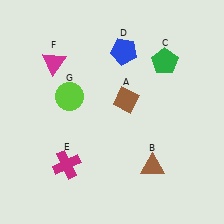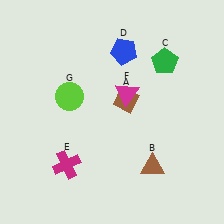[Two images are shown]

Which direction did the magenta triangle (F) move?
The magenta triangle (F) moved right.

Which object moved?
The magenta triangle (F) moved right.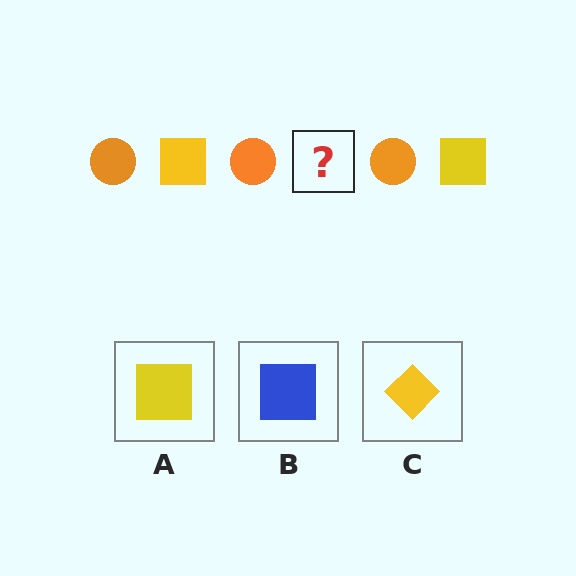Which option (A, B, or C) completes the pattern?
A.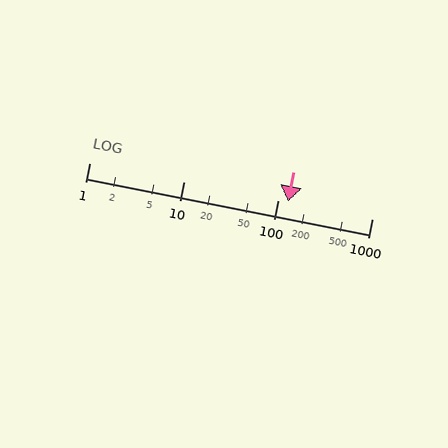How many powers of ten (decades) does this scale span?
The scale spans 3 decades, from 1 to 1000.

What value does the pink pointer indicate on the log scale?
The pointer indicates approximately 130.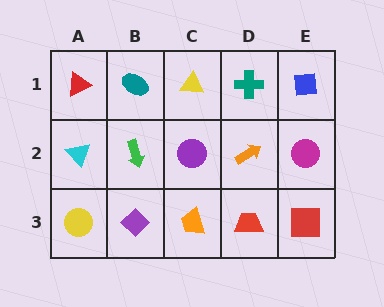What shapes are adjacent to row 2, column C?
A yellow triangle (row 1, column C), an orange trapezoid (row 3, column C), a green arrow (row 2, column B), an orange arrow (row 2, column D).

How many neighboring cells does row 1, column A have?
2.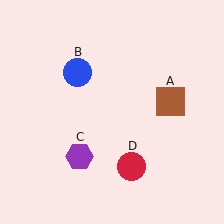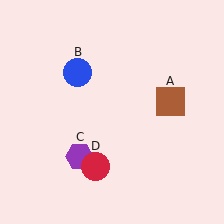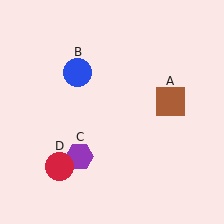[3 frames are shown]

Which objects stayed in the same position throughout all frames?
Brown square (object A) and blue circle (object B) and purple hexagon (object C) remained stationary.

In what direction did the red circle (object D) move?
The red circle (object D) moved left.